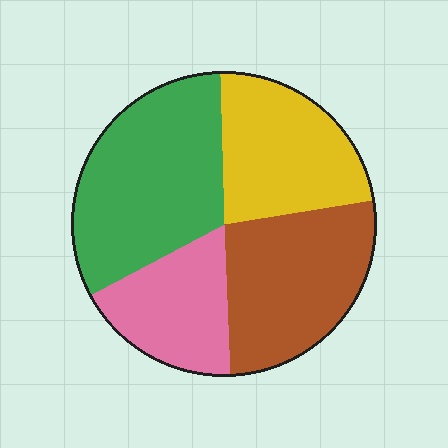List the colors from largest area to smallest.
From largest to smallest: green, brown, yellow, pink.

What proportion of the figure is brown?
Brown covers roughly 25% of the figure.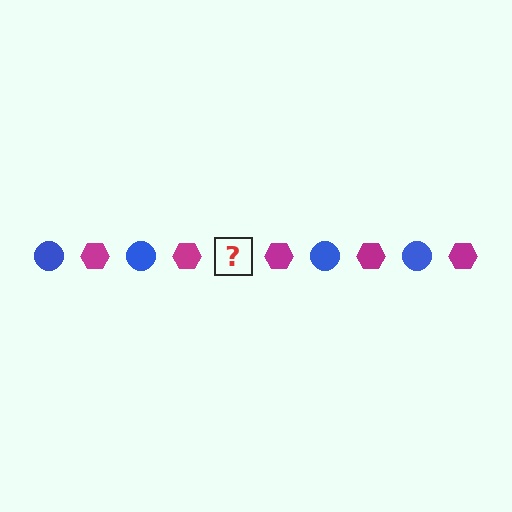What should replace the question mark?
The question mark should be replaced with a blue circle.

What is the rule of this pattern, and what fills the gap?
The rule is that the pattern alternates between blue circle and magenta hexagon. The gap should be filled with a blue circle.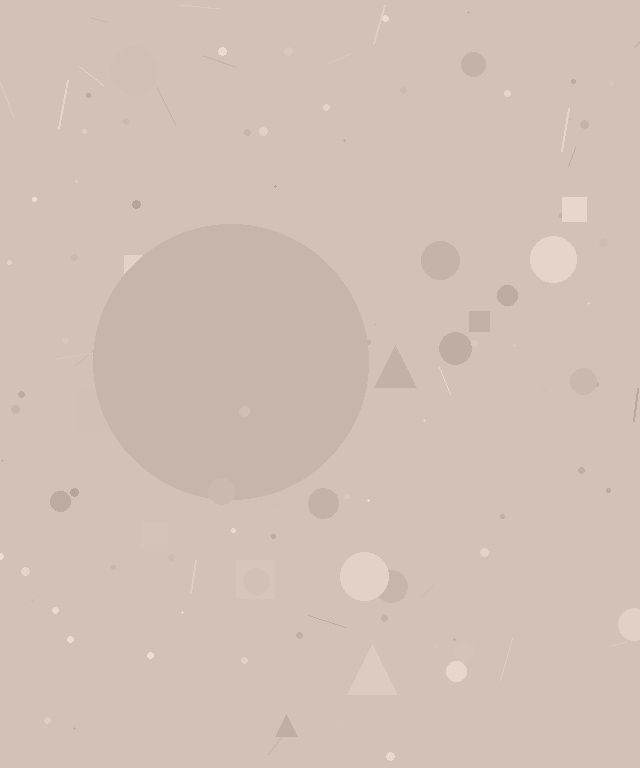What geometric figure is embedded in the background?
A circle is embedded in the background.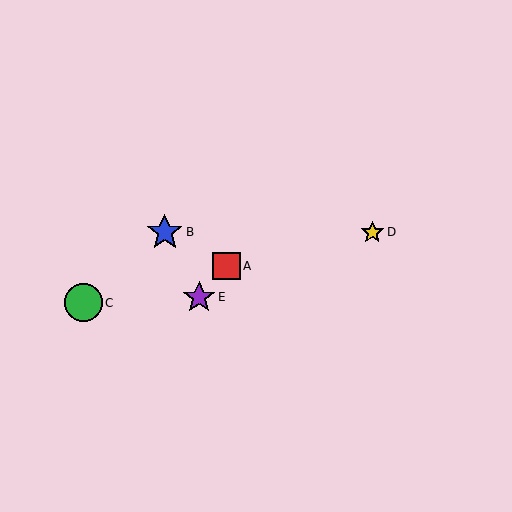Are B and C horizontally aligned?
No, B is at y≈232 and C is at y≈303.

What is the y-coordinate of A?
Object A is at y≈266.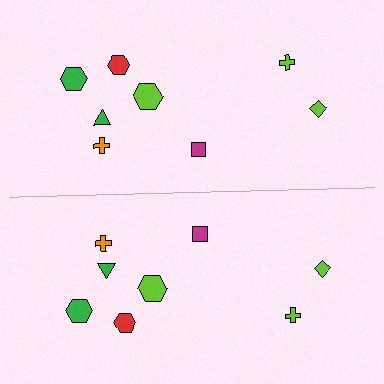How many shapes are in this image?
There are 16 shapes in this image.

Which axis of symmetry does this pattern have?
The pattern has a horizontal axis of symmetry running through the center of the image.